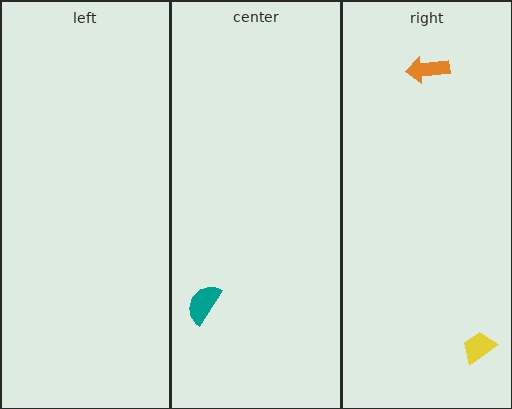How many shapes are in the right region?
2.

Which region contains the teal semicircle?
The center region.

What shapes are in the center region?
The teal semicircle.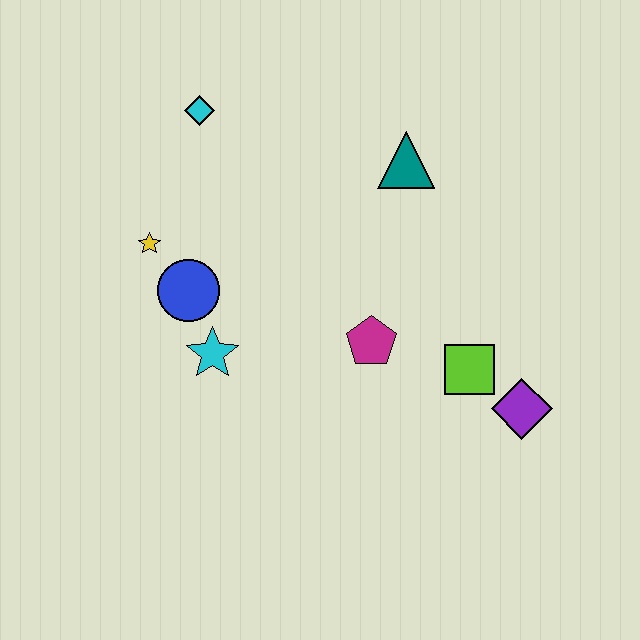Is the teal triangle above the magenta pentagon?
Yes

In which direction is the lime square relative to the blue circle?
The lime square is to the right of the blue circle.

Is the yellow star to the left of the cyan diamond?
Yes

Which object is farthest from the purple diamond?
The cyan diamond is farthest from the purple diamond.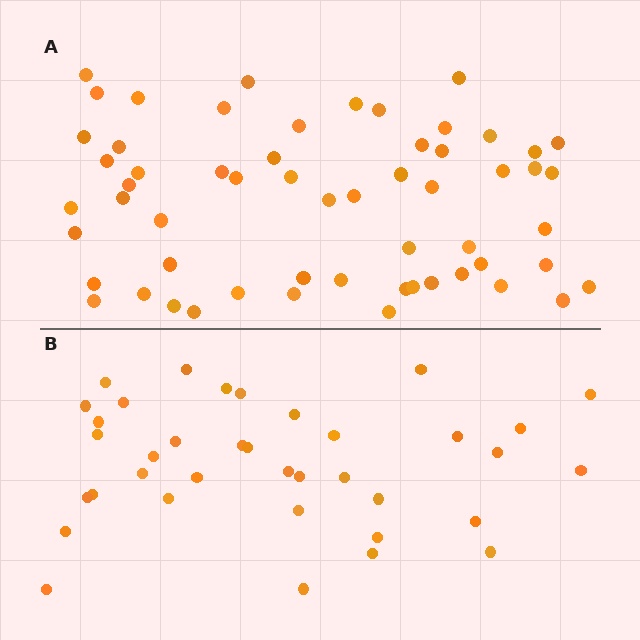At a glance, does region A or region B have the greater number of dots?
Region A (the top region) has more dots.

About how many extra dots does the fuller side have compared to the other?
Region A has approximately 20 more dots than region B.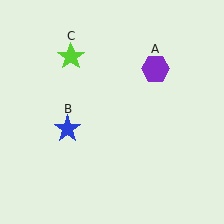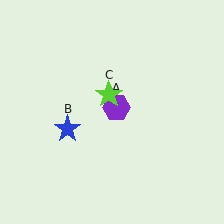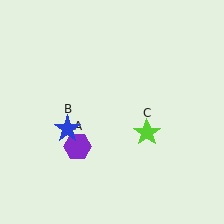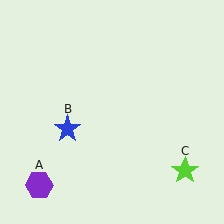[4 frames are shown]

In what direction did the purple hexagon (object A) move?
The purple hexagon (object A) moved down and to the left.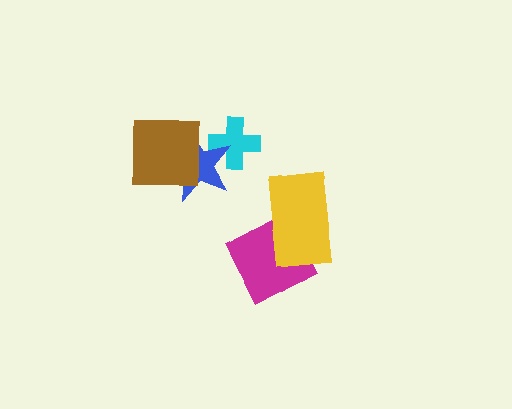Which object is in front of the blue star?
The brown square is in front of the blue star.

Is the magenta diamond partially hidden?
Yes, it is partially covered by another shape.